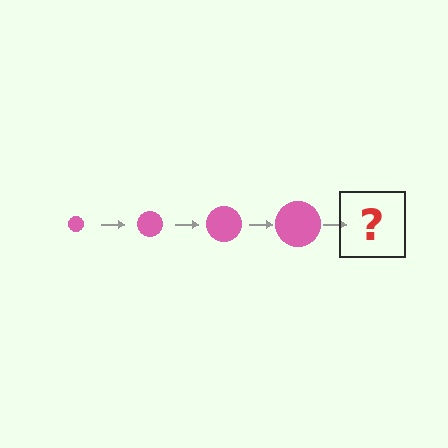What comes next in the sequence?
The next element should be a pink circle, larger than the previous one.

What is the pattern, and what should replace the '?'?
The pattern is that the circle gets progressively larger each step. The '?' should be a pink circle, larger than the previous one.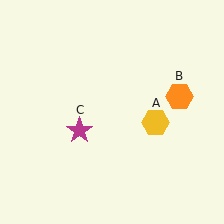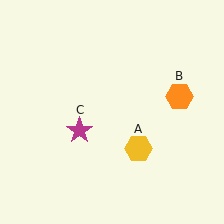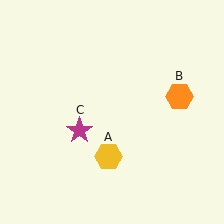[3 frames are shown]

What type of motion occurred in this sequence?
The yellow hexagon (object A) rotated clockwise around the center of the scene.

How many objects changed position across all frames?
1 object changed position: yellow hexagon (object A).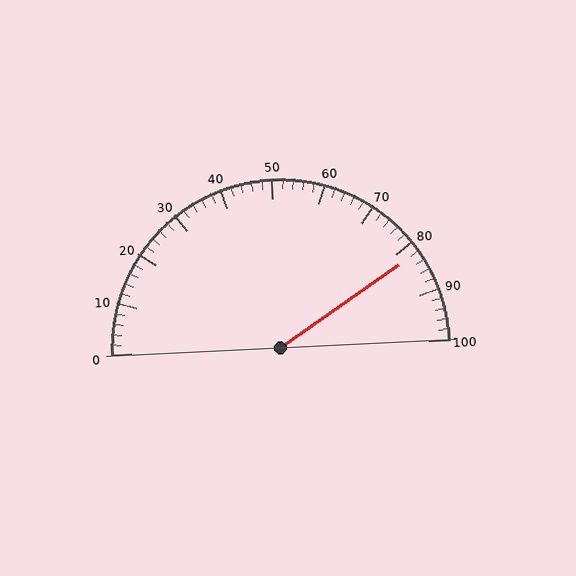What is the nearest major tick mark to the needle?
The nearest major tick mark is 80.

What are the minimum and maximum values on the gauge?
The gauge ranges from 0 to 100.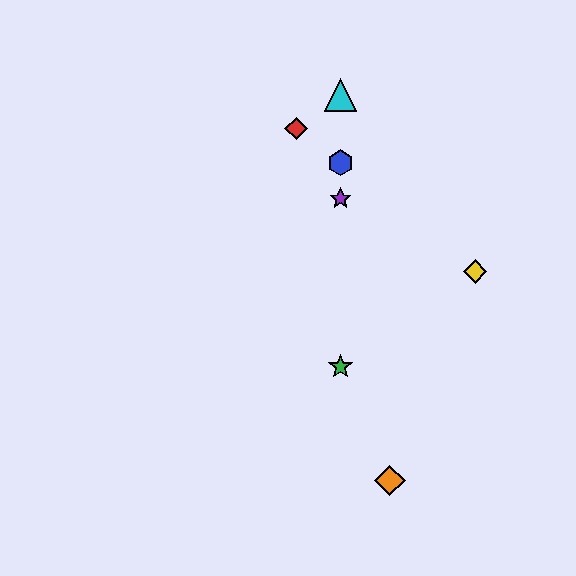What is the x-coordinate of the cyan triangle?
The cyan triangle is at x≈341.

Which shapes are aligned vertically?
The blue hexagon, the green star, the purple star, the cyan triangle are aligned vertically.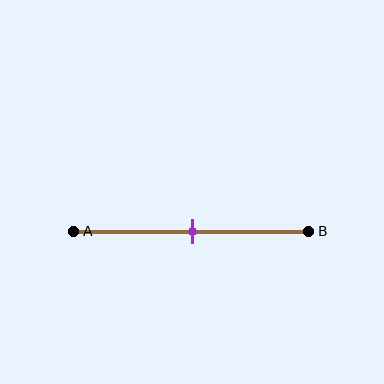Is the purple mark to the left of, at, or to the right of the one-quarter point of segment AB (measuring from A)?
The purple mark is to the right of the one-quarter point of segment AB.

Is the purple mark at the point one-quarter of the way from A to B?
No, the mark is at about 50% from A, not at the 25% one-quarter point.